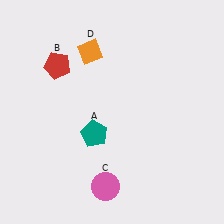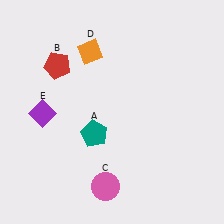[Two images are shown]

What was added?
A purple diamond (E) was added in Image 2.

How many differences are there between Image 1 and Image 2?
There is 1 difference between the two images.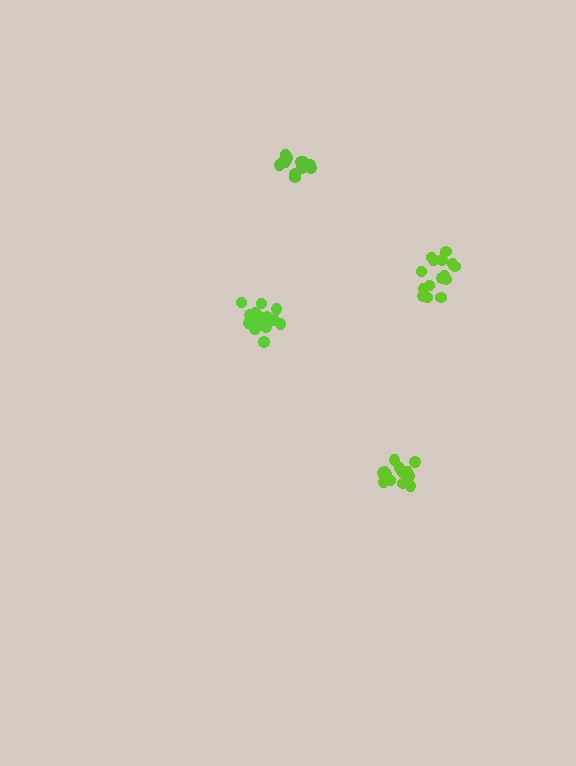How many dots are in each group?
Group 1: 17 dots, Group 2: 12 dots, Group 3: 16 dots, Group 4: 14 dots (59 total).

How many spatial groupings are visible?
There are 4 spatial groupings.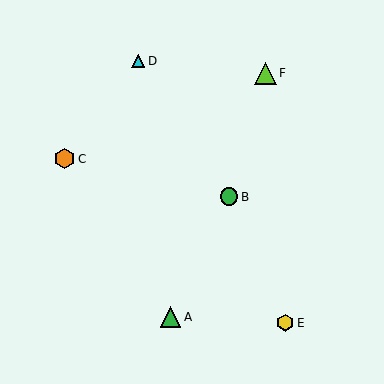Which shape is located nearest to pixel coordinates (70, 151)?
The orange hexagon (labeled C) at (65, 159) is nearest to that location.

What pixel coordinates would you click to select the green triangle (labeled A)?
Click at (171, 317) to select the green triangle A.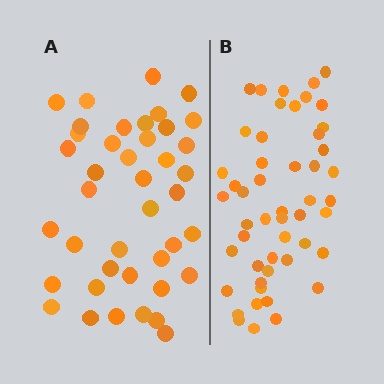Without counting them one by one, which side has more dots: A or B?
Region B (the right region) has more dots.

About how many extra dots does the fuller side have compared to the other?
Region B has roughly 8 or so more dots than region A.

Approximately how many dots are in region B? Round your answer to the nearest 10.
About 50 dots.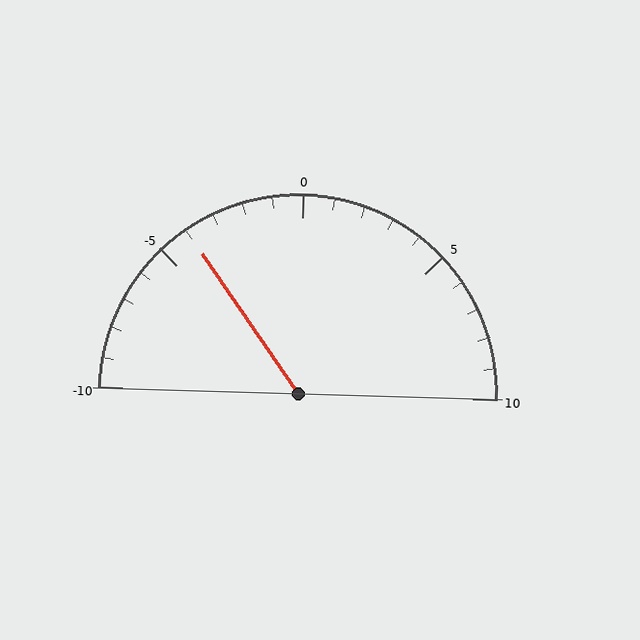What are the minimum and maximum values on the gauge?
The gauge ranges from -10 to 10.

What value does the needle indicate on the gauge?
The needle indicates approximately -4.